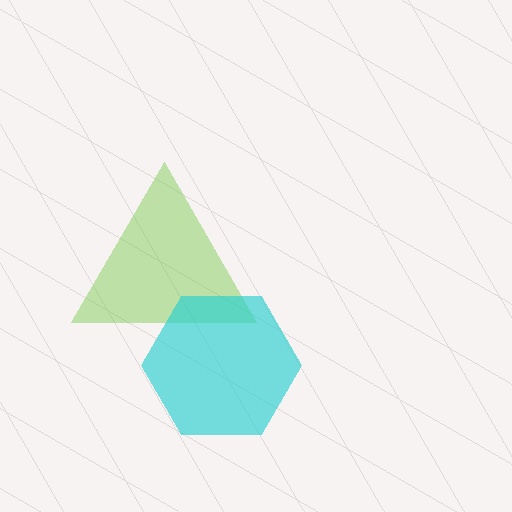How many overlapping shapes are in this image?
There are 2 overlapping shapes in the image.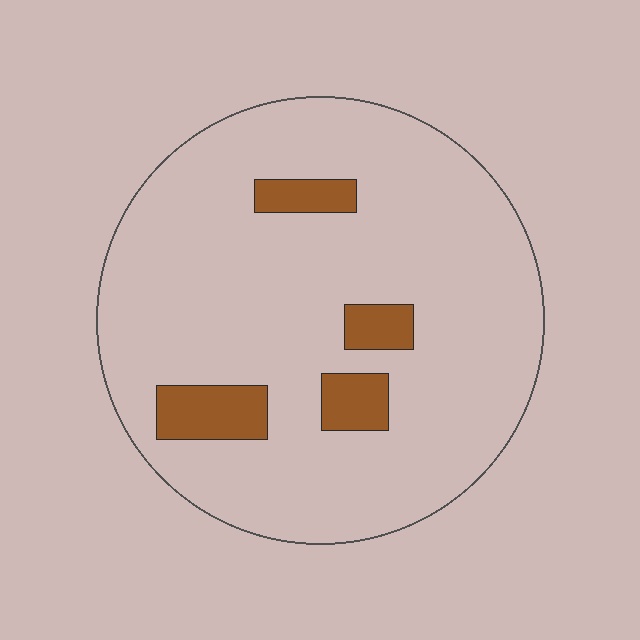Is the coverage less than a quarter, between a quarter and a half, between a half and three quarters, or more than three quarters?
Less than a quarter.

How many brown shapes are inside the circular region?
4.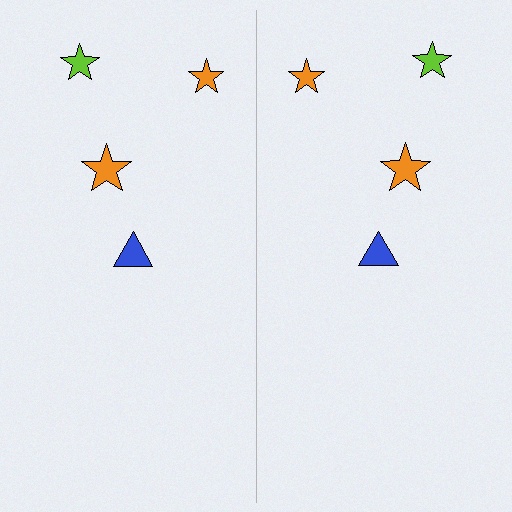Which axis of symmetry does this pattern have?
The pattern has a vertical axis of symmetry running through the center of the image.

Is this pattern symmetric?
Yes, this pattern has bilateral (reflection) symmetry.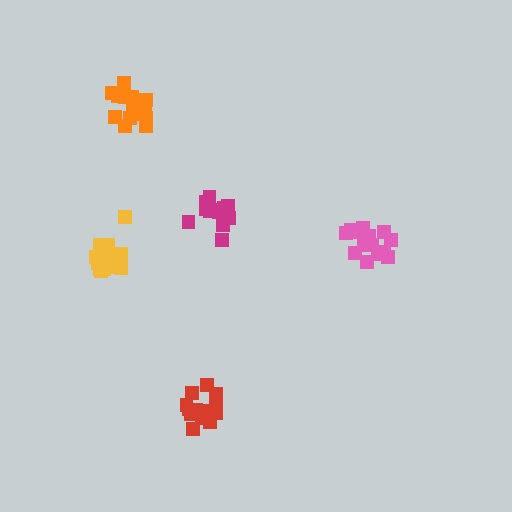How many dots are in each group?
Group 1: 19 dots, Group 2: 15 dots, Group 3: 16 dots, Group 4: 14 dots, Group 5: 15 dots (79 total).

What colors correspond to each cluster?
The clusters are colored: pink, red, orange, magenta, yellow.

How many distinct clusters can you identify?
There are 5 distinct clusters.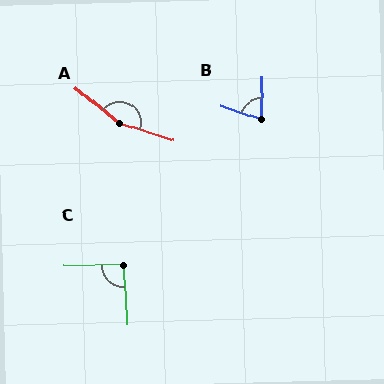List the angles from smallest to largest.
B (71°), C (93°), A (159°).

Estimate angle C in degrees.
Approximately 93 degrees.